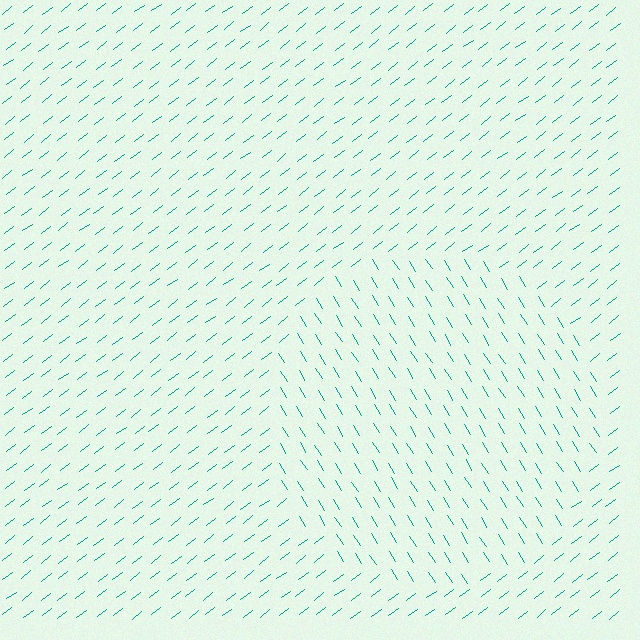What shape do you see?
I see a circle.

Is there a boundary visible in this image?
Yes, there is a texture boundary formed by a change in line orientation.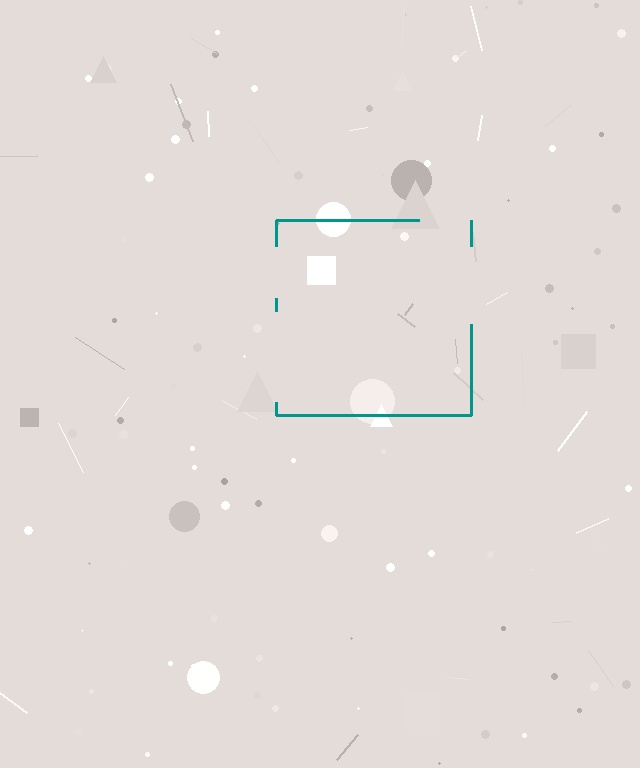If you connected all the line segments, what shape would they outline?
They would outline a square.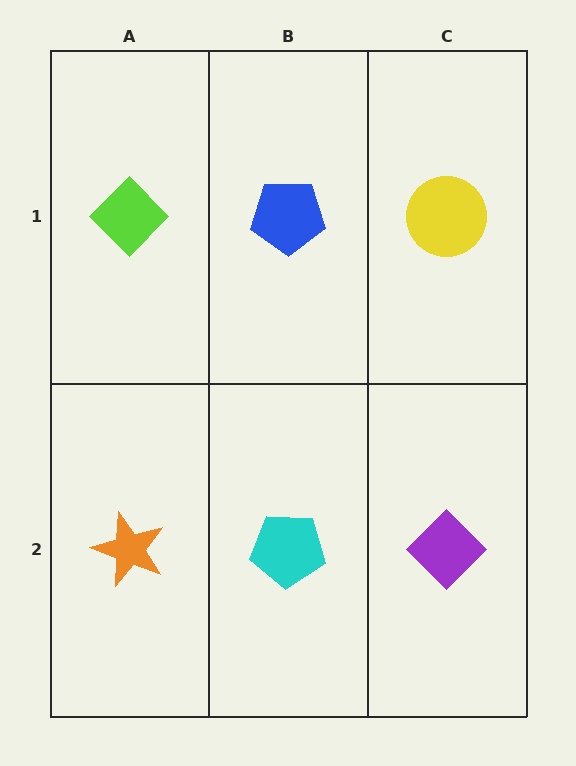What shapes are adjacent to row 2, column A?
A lime diamond (row 1, column A), a cyan pentagon (row 2, column B).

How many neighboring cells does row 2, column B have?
3.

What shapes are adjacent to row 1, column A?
An orange star (row 2, column A), a blue pentagon (row 1, column B).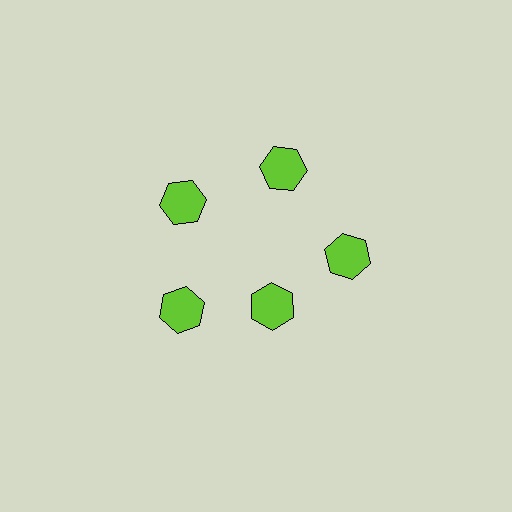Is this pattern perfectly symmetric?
No. The 5 lime hexagons are arranged in a ring, but one element near the 5 o'clock position is pulled inward toward the center, breaking the 5-fold rotational symmetry.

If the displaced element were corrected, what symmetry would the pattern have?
It would have 5-fold rotational symmetry — the pattern would map onto itself every 72 degrees.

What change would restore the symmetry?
The symmetry would be restored by moving it outward, back onto the ring so that all 5 hexagons sit at equal angles and equal distance from the center.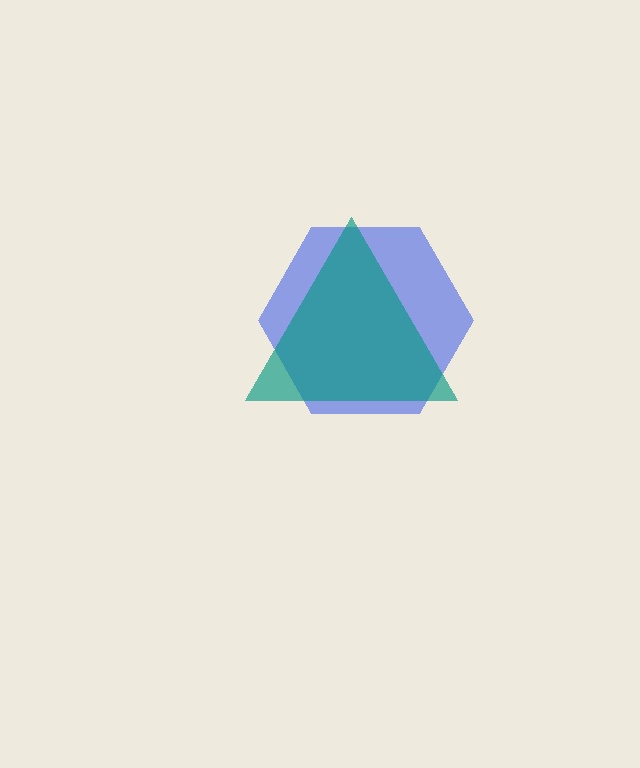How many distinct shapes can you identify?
There are 2 distinct shapes: a blue hexagon, a teal triangle.